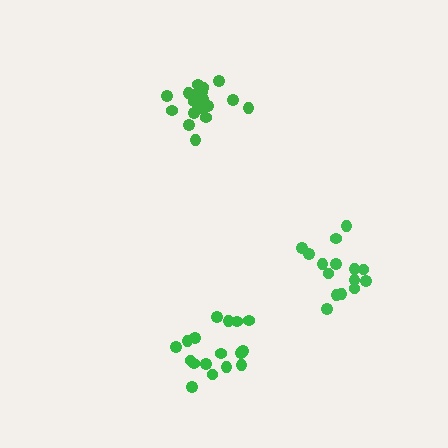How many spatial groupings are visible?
There are 3 spatial groupings.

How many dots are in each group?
Group 1: 15 dots, Group 2: 18 dots, Group 3: 17 dots (50 total).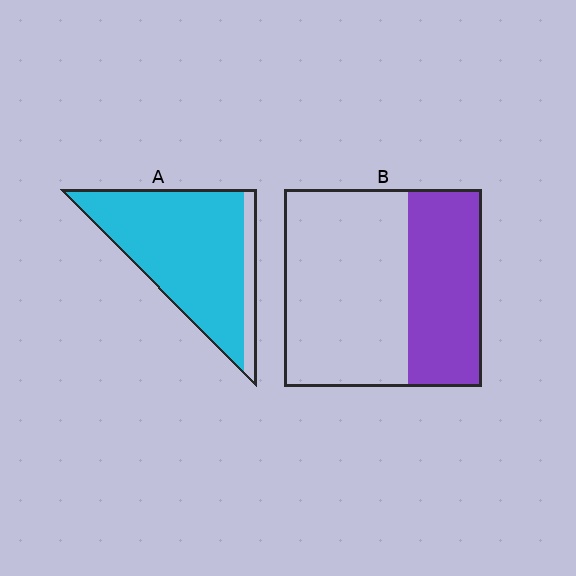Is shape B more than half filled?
No.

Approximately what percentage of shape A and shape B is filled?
A is approximately 85% and B is approximately 35%.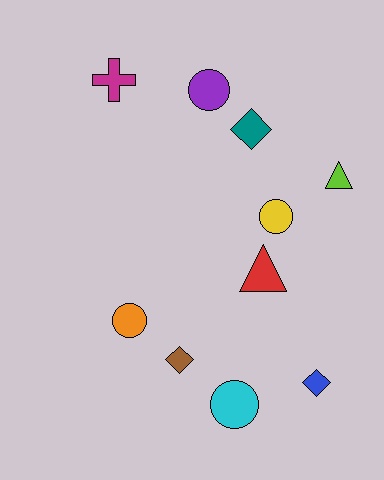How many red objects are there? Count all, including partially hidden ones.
There is 1 red object.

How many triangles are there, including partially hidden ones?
There are 2 triangles.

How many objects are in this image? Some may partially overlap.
There are 10 objects.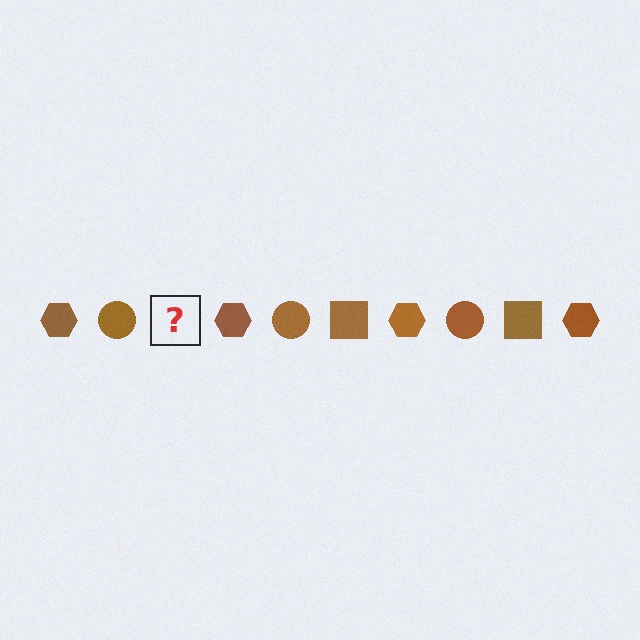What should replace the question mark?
The question mark should be replaced with a brown square.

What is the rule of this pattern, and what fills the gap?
The rule is that the pattern cycles through hexagon, circle, square shapes in brown. The gap should be filled with a brown square.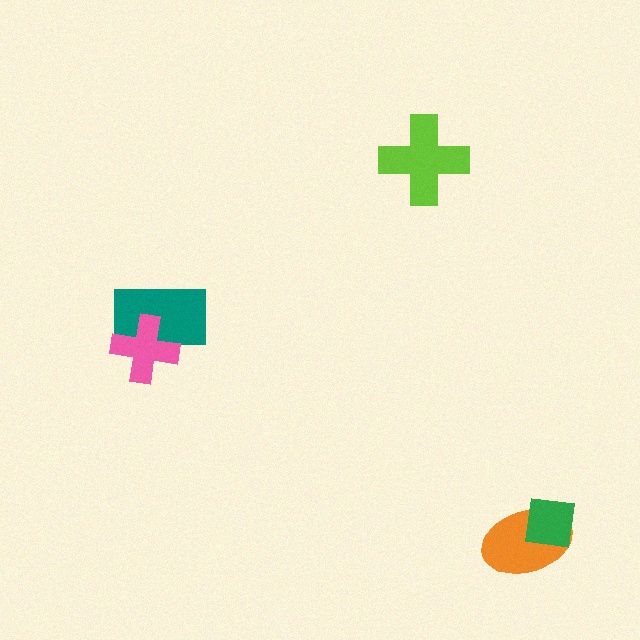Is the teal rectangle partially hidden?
Yes, it is partially covered by another shape.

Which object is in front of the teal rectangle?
The pink cross is in front of the teal rectangle.